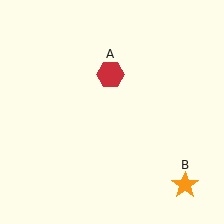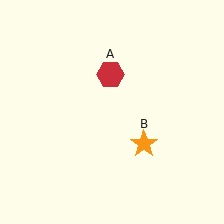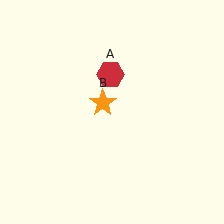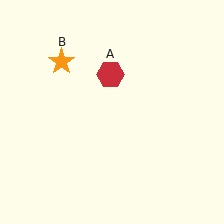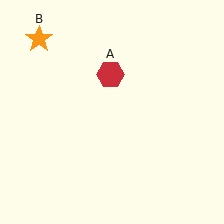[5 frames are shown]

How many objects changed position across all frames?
1 object changed position: orange star (object B).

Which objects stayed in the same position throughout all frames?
Red hexagon (object A) remained stationary.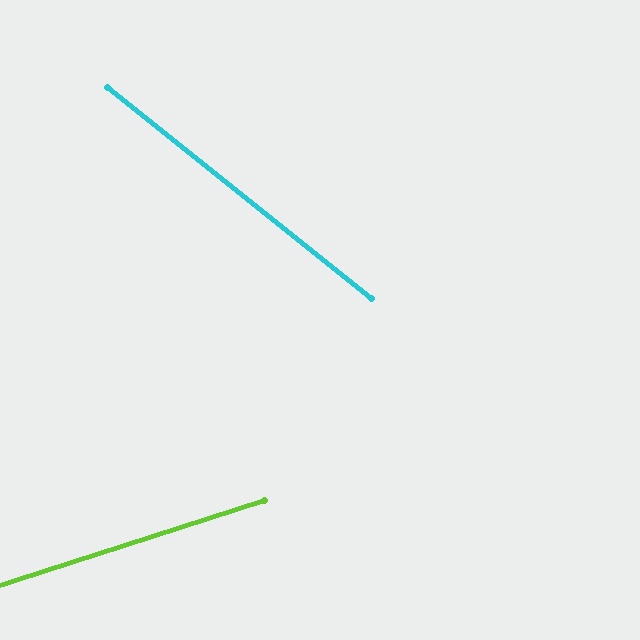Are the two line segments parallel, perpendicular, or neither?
Neither parallel nor perpendicular — they differ by about 56°.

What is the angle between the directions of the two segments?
Approximately 56 degrees.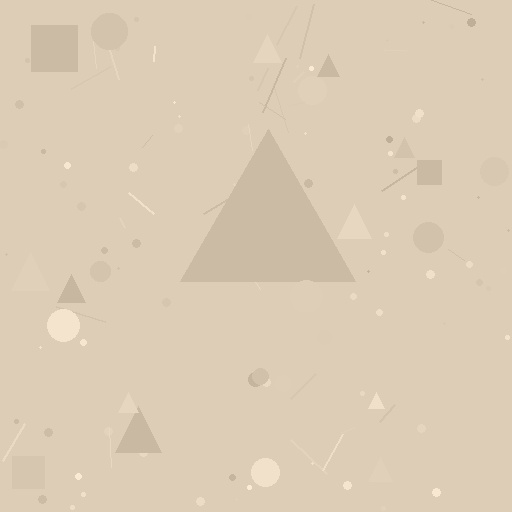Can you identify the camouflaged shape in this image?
The camouflaged shape is a triangle.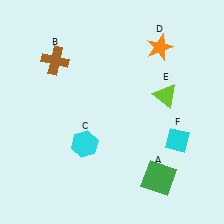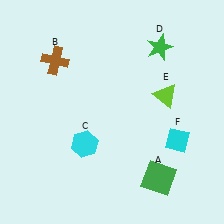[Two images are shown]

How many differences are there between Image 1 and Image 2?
There is 1 difference between the two images.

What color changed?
The star (D) changed from orange in Image 1 to green in Image 2.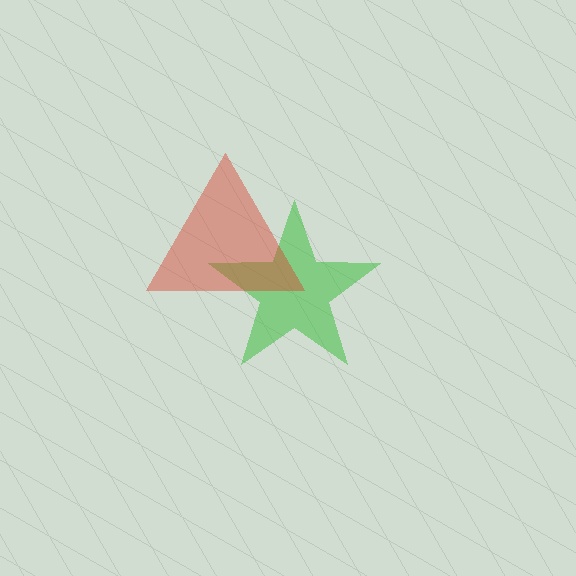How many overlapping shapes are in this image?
There are 2 overlapping shapes in the image.